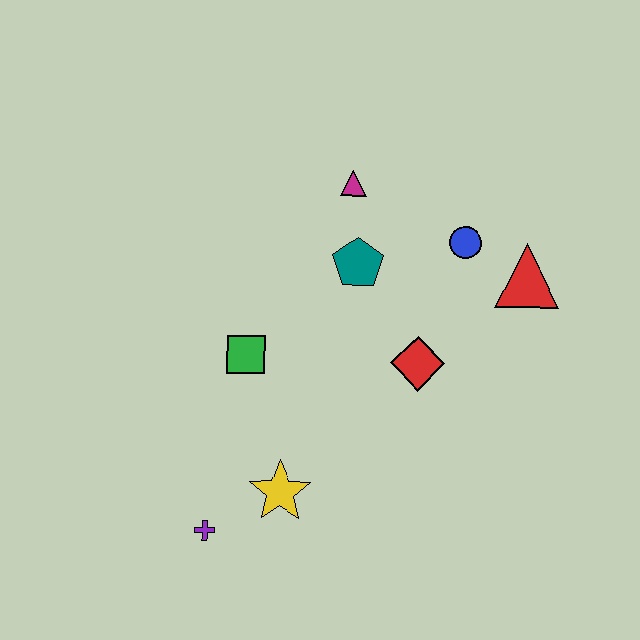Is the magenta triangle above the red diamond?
Yes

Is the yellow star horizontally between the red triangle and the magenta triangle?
No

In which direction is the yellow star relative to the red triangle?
The yellow star is to the left of the red triangle.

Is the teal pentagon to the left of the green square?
No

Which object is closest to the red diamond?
The teal pentagon is closest to the red diamond.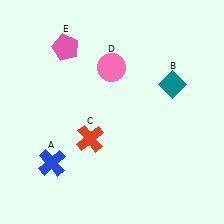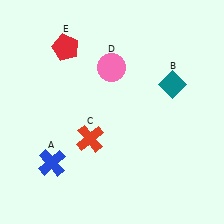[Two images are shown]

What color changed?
The pentagon (E) changed from pink in Image 1 to red in Image 2.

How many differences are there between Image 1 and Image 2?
There is 1 difference between the two images.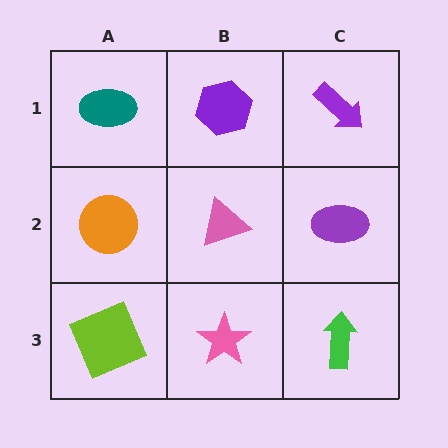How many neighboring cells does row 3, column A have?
2.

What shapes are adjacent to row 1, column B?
A pink triangle (row 2, column B), a teal ellipse (row 1, column A), a purple arrow (row 1, column C).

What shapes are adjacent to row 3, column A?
An orange circle (row 2, column A), a pink star (row 3, column B).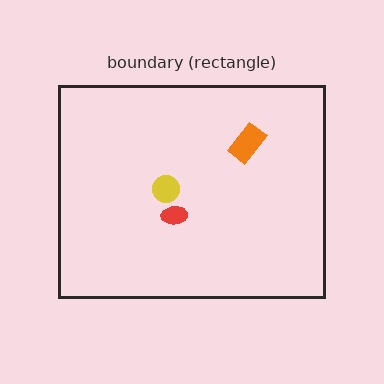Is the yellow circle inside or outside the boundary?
Inside.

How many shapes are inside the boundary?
3 inside, 0 outside.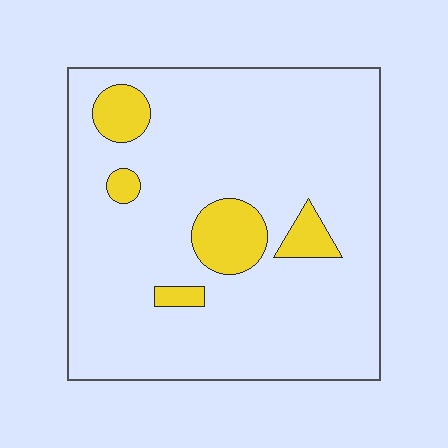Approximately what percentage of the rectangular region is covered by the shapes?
Approximately 10%.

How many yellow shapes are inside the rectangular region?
5.